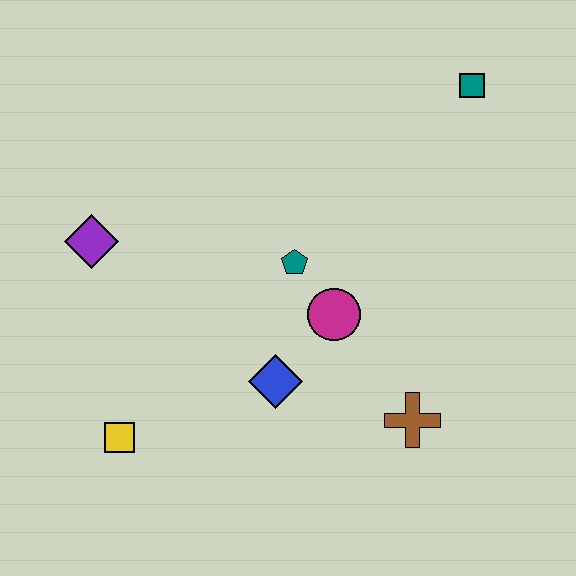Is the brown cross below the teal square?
Yes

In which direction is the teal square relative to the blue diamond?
The teal square is above the blue diamond.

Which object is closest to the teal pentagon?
The magenta circle is closest to the teal pentagon.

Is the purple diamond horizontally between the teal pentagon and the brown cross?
No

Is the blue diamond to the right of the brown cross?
No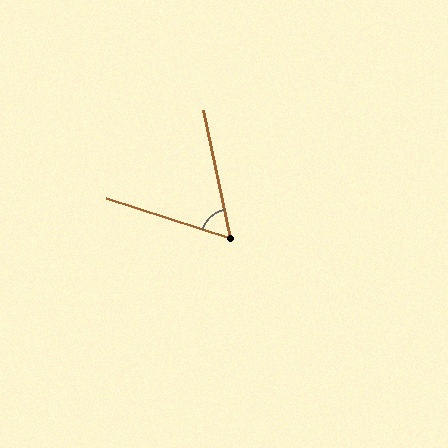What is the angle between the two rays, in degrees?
Approximately 60 degrees.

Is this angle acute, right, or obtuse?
It is acute.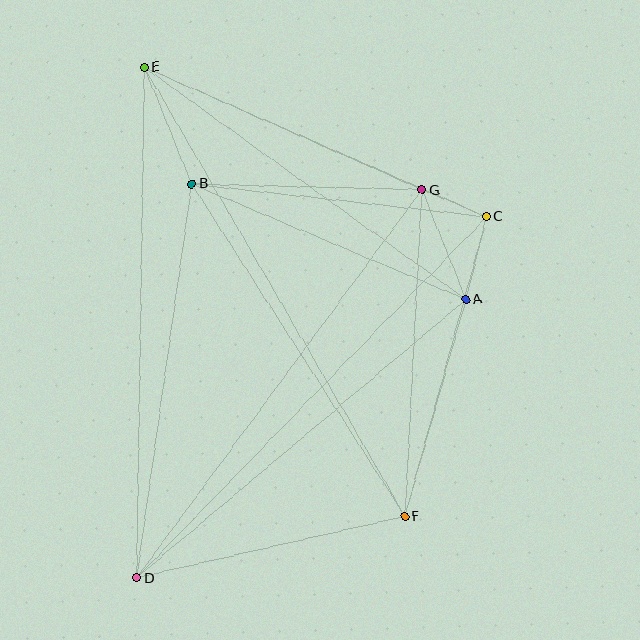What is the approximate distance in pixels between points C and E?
The distance between C and E is approximately 373 pixels.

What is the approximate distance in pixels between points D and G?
The distance between D and G is approximately 482 pixels.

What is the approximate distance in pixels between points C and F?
The distance between C and F is approximately 311 pixels.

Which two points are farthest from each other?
Points E and F are farthest from each other.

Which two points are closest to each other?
Points C and G are closest to each other.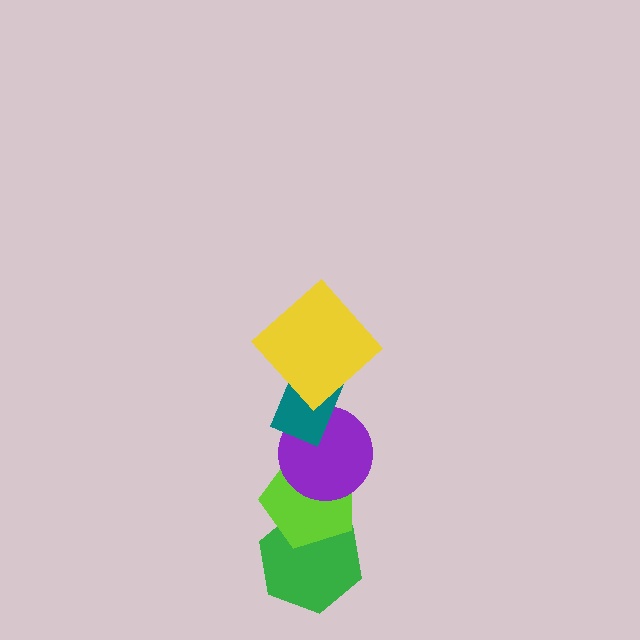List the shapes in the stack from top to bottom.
From top to bottom: the yellow diamond, the teal rectangle, the purple circle, the lime pentagon, the green hexagon.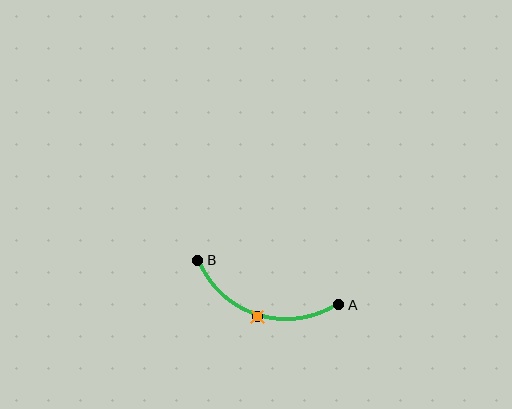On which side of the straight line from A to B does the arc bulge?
The arc bulges below the straight line connecting A and B.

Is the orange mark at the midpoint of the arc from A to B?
Yes. The orange mark lies on the arc at equal arc-length from both A and B — it is the arc midpoint.